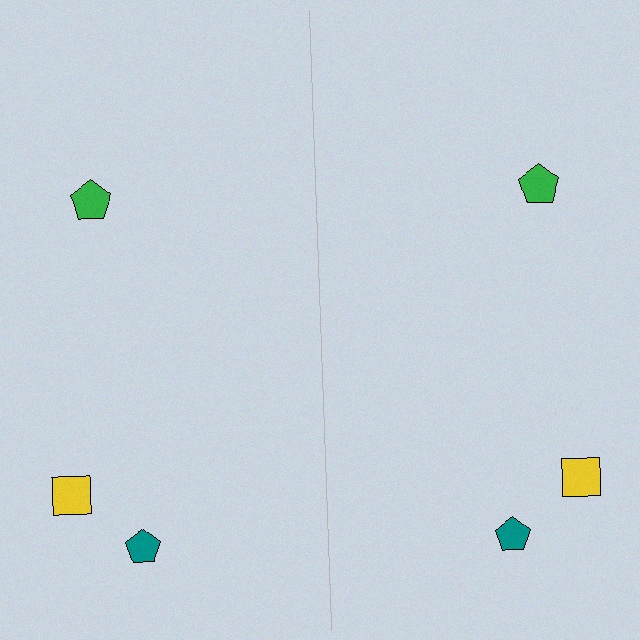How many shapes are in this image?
There are 6 shapes in this image.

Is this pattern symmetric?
Yes, this pattern has bilateral (reflection) symmetry.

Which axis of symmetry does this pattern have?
The pattern has a vertical axis of symmetry running through the center of the image.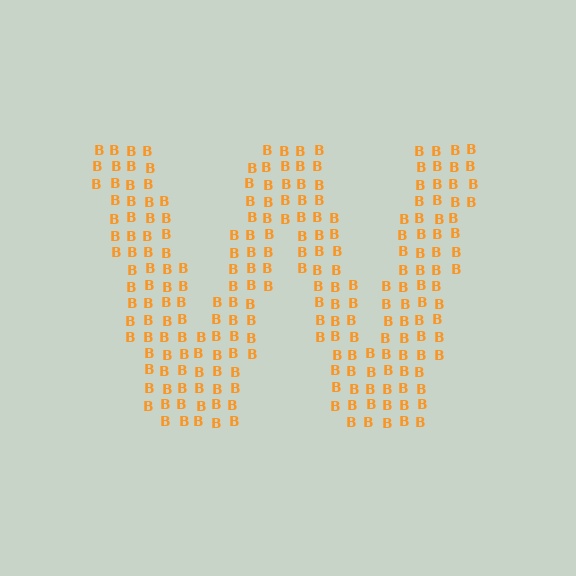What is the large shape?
The large shape is the letter W.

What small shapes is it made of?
It is made of small letter B's.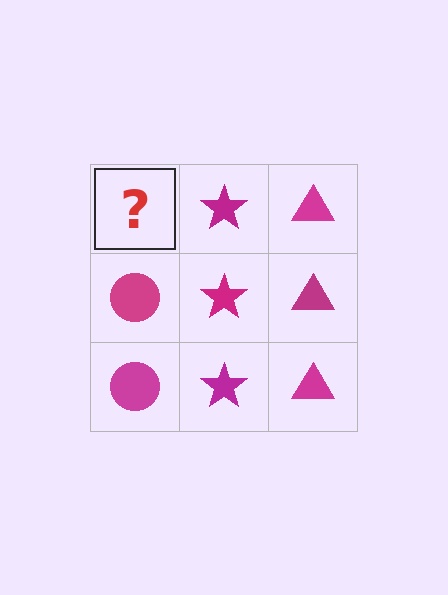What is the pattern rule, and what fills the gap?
The rule is that each column has a consistent shape. The gap should be filled with a magenta circle.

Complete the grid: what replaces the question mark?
The question mark should be replaced with a magenta circle.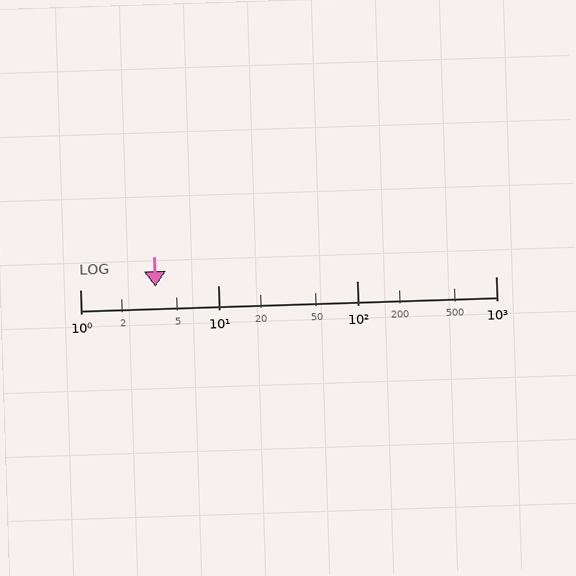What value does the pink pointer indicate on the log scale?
The pointer indicates approximately 3.5.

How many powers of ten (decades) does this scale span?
The scale spans 3 decades, from 1 to 1000.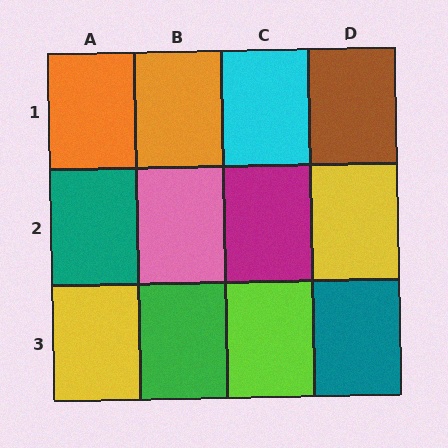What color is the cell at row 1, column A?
Orange.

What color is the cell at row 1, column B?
Orange.